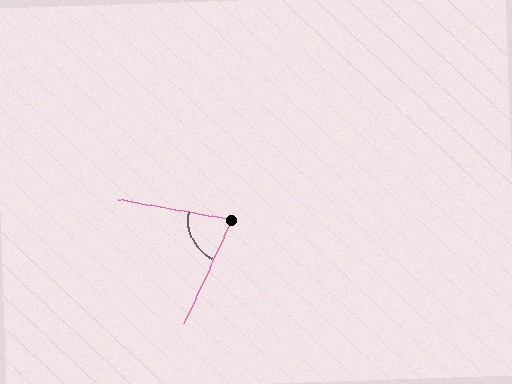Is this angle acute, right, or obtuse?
It is acute.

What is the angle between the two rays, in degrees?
Approximately 75 degrees.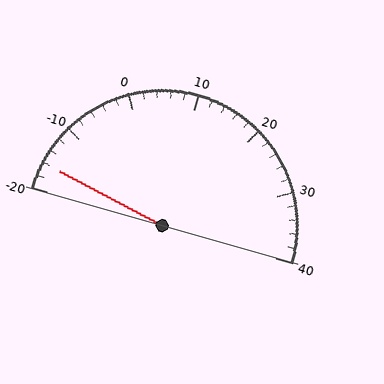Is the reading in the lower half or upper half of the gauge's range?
The reading is in the lower half of the range (-20 to 40).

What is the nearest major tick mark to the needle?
The nearest major tick mark is -20.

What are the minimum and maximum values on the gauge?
The gauge ranges from -20 to 40.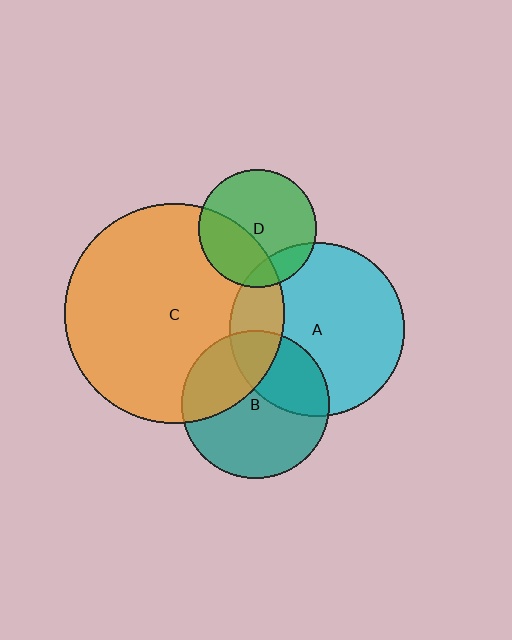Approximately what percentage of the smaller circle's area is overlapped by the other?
Approximately 35%.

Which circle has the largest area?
Circle C (orange).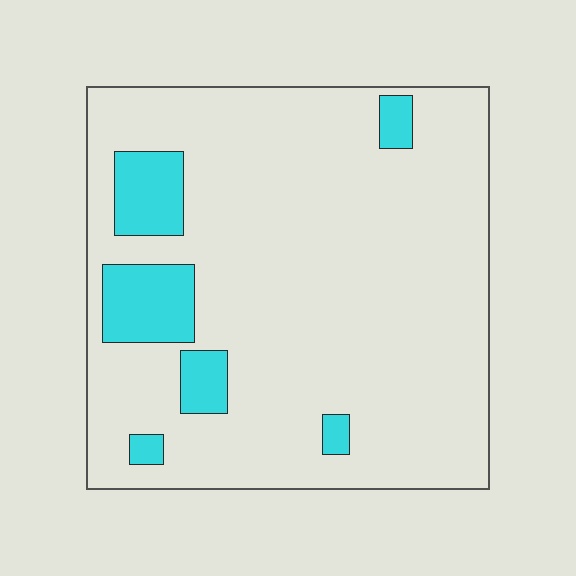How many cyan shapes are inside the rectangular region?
6.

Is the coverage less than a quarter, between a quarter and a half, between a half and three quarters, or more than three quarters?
Less than a quarter.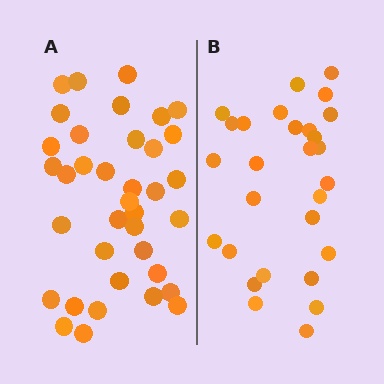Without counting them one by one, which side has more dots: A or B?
Region A (the left region) has more dots.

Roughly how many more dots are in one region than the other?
Region A has roughly 8 or so more dots than region B.